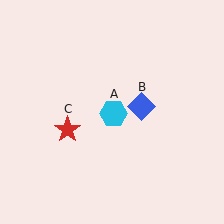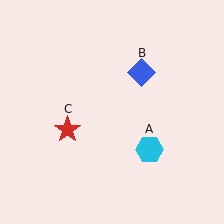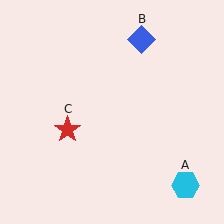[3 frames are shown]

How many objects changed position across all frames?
2 objects changed position: cyan hexagon (object A), blue diamond (object B).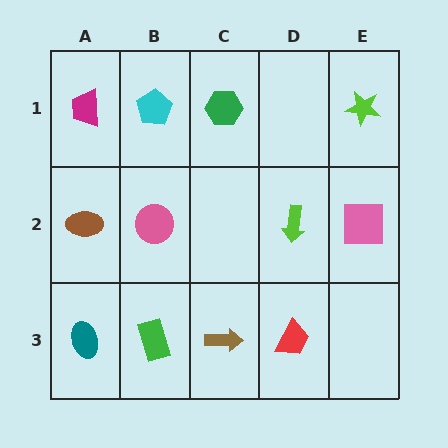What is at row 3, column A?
A teal ellipse.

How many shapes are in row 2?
4 shapes.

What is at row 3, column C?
A brown arrow.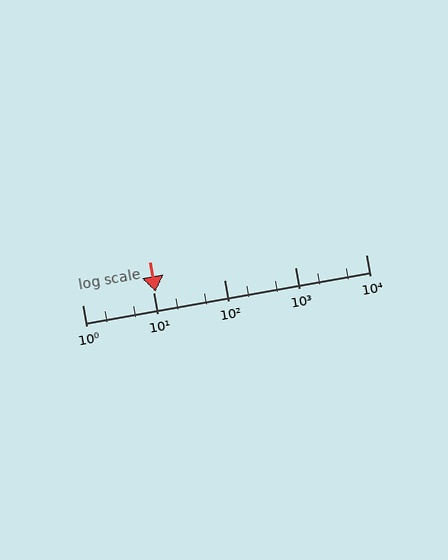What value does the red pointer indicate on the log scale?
The pointer indicates approximately 11.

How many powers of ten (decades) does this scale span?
The scale spans 4 decades, from 1 to 10000.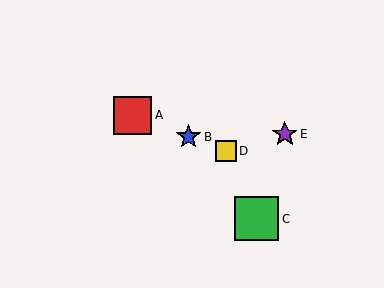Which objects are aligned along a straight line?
Objects A, B, D are aligned along a straight line.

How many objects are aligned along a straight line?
3 objects (A, B, D) are aligned along a straight line.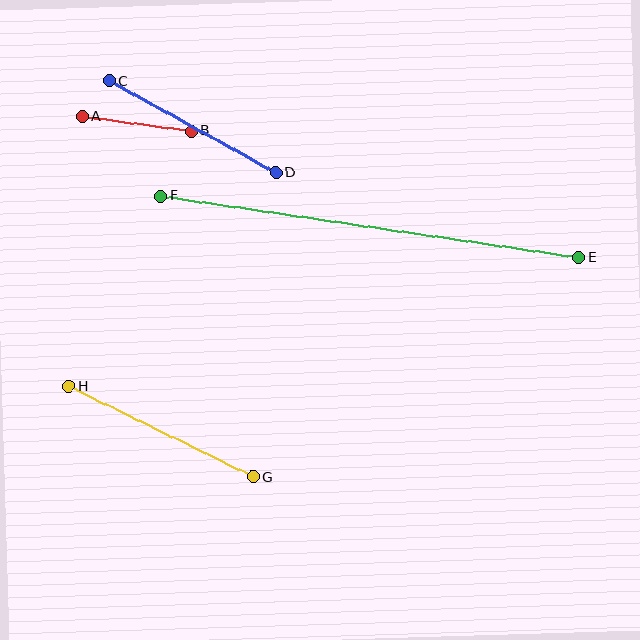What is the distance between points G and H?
The distance is approximately 205 pixels.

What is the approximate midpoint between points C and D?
The midpoint is at approximately (193, 127) pixels.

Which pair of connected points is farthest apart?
Points E and F are farthest apart.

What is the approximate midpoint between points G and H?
The midpoint is at approximately (161, 432) pixels.